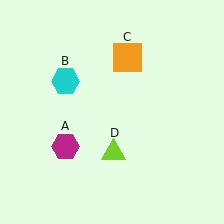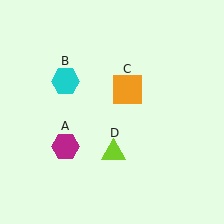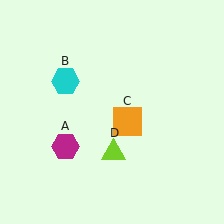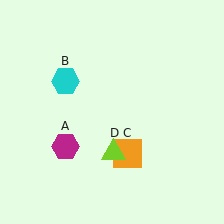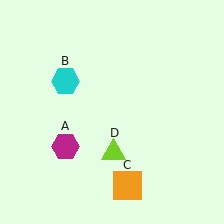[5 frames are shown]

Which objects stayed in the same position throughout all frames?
Magenta hexagon (object A) and cyan hexagon (object B) and lime triangle (object D) remained stationary.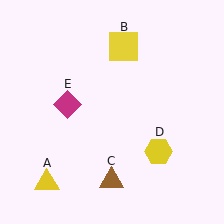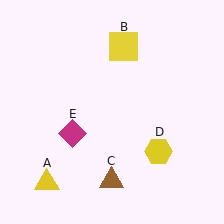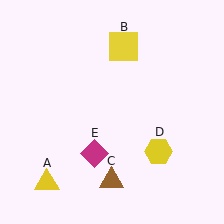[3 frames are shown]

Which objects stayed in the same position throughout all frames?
Yellow triangle (object A) and yellow square (object B) and brown triangle (object C) and yellow hexagon (object D) remained stationary.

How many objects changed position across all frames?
1 object changed position: magenta diamond (object E).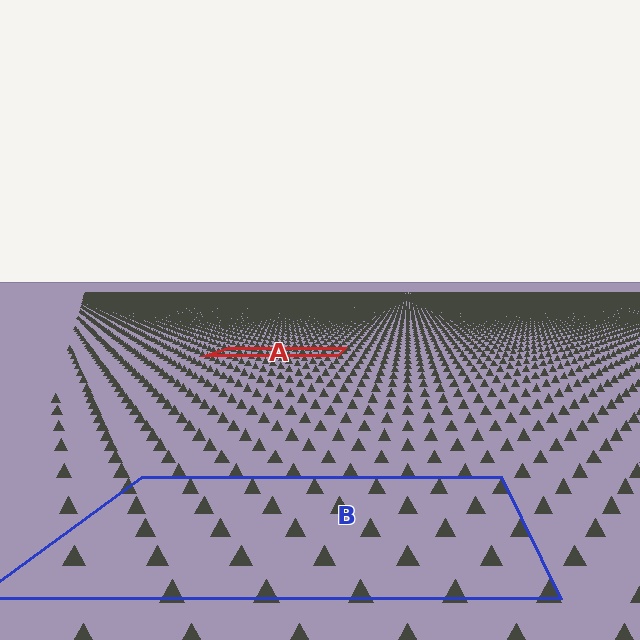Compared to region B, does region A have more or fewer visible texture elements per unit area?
Region A has more texture elements per unit area — they are packed more densely because it is farther away.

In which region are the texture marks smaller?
The texture marks are smaller in region A, because it is farther away.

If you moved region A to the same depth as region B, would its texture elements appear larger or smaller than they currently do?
They would appear larger. At a closer depth, the same texture elements are projected at a bigger on-screen size.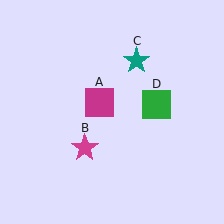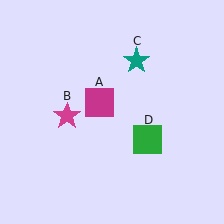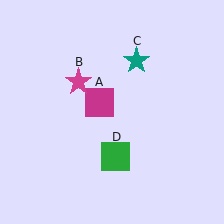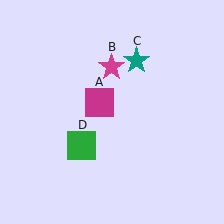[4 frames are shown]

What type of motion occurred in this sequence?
The magenta star (object B), green square (object D) rotated clockwise around the center of the scene.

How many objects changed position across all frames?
2 objects changed position: magenta star (object B), green square (object D).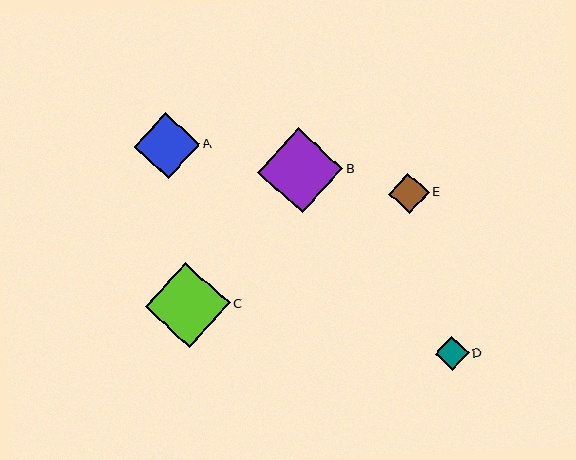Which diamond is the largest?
Diamond B is the largest with a size of approximately 86 pixels.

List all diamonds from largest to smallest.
From largest to smallest: B, C, A, E, D.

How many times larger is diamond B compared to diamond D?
Diamond B is approximately 2.5 times the size of diamond D.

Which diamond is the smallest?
Diamond D is the smallest with a size of approximately 34 pixels.